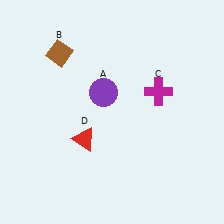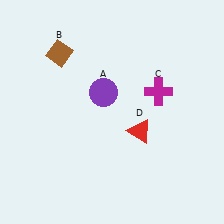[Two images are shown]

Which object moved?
The red triangle (D) moved right.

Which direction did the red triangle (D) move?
The red triangle (D) moved right.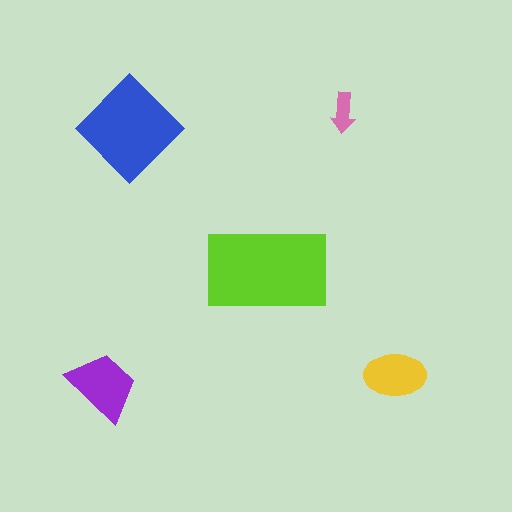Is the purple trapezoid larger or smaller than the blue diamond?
Smaller.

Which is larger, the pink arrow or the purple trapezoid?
The purple trapezoid.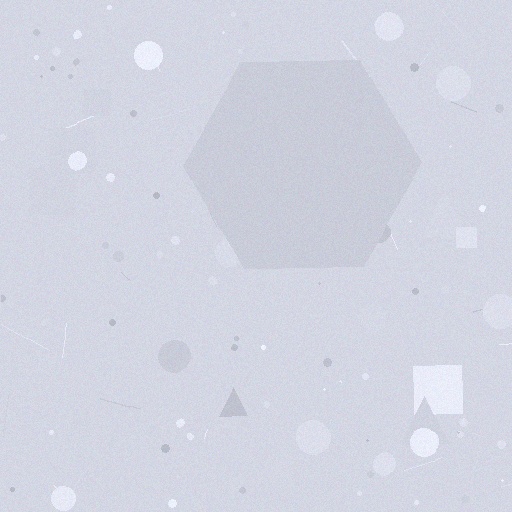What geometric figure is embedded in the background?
A hexagon is embedded in the background.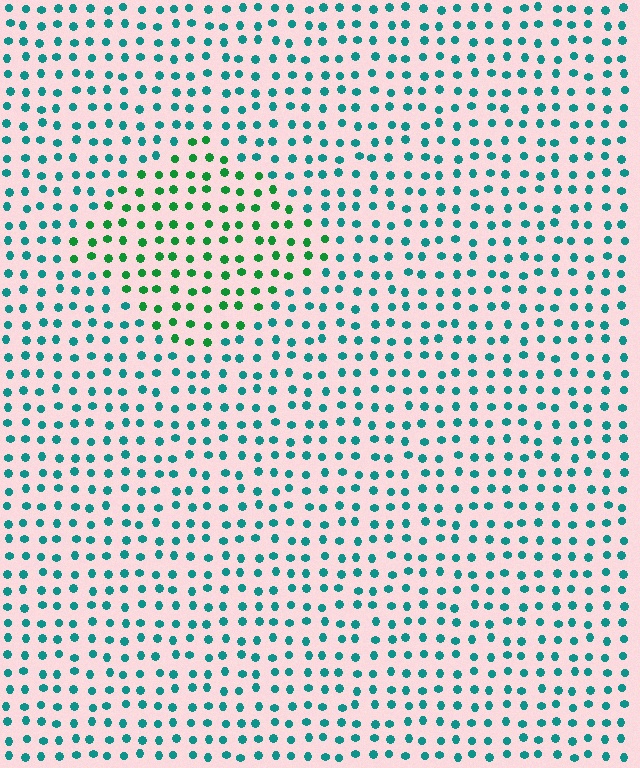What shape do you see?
I see a diamond.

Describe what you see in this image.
The image is filled with small teal elements in a uniform arrangement. A diamond-shaped region is visible where the elements are tinted to a slightly different hue, forming a subtle color boundary.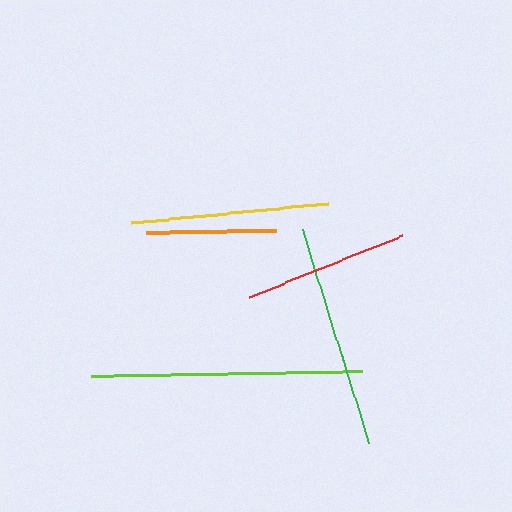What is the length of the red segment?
The red segment is approximately 164 pixels long.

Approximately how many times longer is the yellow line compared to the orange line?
The yellow line is approximately 1.5 times the length of the orange line.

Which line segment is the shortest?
The orange line is the shortest at approximately 130 pixels.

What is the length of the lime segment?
The lime segment is approximately 271 pixels long.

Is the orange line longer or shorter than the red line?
The red line is longer than the orange line.